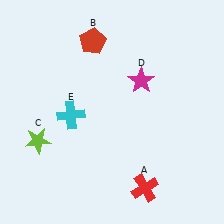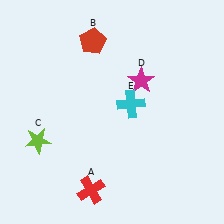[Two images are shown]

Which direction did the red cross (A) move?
The red cross (A) moved left.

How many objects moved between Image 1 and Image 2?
2 objects moved between the two images.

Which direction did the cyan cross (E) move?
The cyan cross (E) moved right.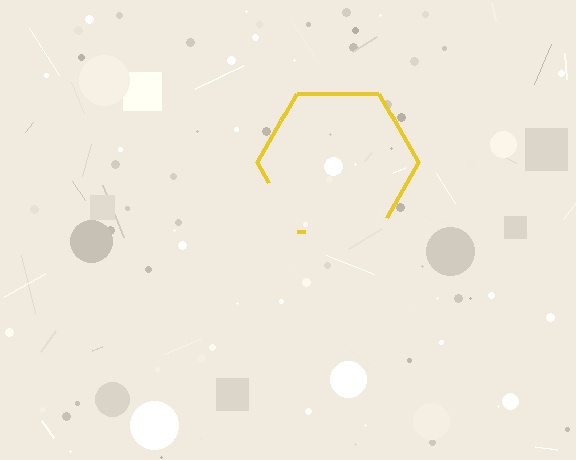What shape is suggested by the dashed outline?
The dashed outline suggests a hexagon.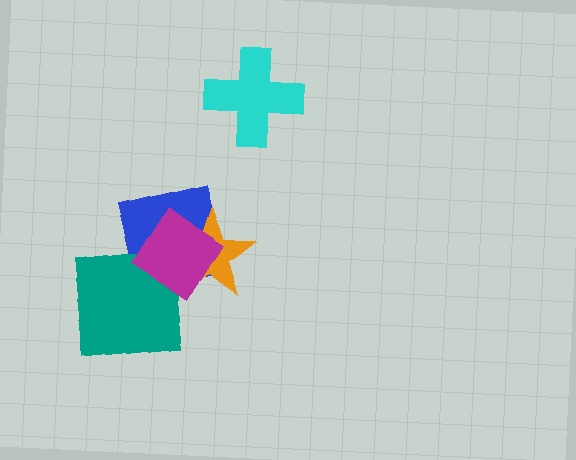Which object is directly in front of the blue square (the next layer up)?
The teal square is directly in front of the blue square.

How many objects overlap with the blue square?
3 objects overlap with the blue square.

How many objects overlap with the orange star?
2 objects overlap with the orange star.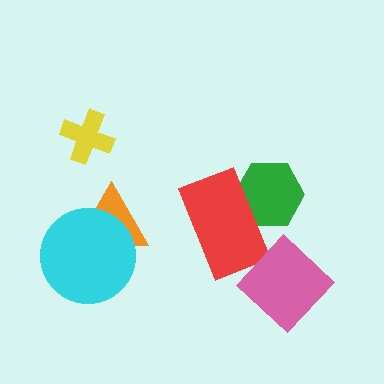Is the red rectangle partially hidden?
Yes, it is partially covered by another shape.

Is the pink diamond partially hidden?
No, no other shape covers it.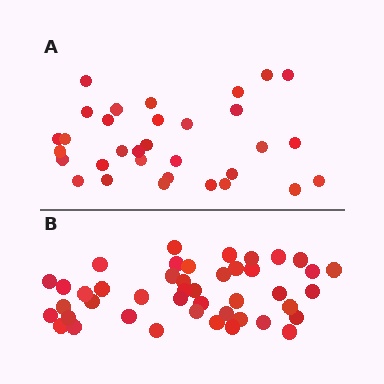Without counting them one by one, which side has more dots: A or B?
Region B (the bottom region) has more dots.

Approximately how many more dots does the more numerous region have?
Region B has roughly 12 or so more dots than region A.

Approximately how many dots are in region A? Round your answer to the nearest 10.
About 30 dots. (The exact count is 32, which rounds to 30.)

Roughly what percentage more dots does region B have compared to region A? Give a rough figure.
About 40% more.